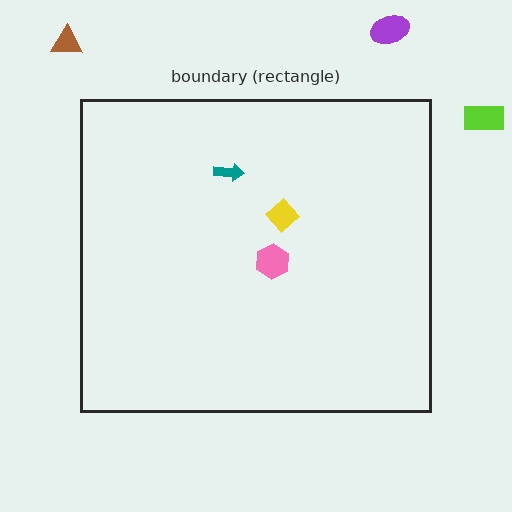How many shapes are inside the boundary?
3 inside, 3 outside.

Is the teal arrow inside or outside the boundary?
Inside.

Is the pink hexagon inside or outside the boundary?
Inside.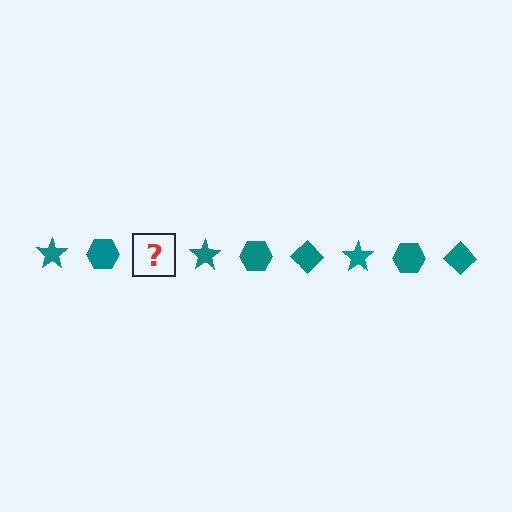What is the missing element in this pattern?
The missing element is a teal diamond.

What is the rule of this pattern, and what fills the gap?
The rule is that the pattern cycles through star, hexagon, diamond shapes in teal. The gap should be filled with a teal diamond.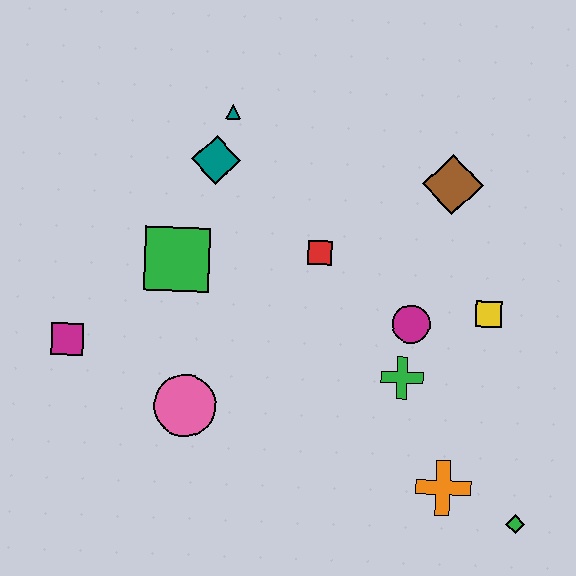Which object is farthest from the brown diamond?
The magenta square is farthest from the brown diamond.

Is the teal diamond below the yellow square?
No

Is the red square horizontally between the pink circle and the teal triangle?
No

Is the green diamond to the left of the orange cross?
No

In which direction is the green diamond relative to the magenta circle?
The green diamond is below the magenta circle.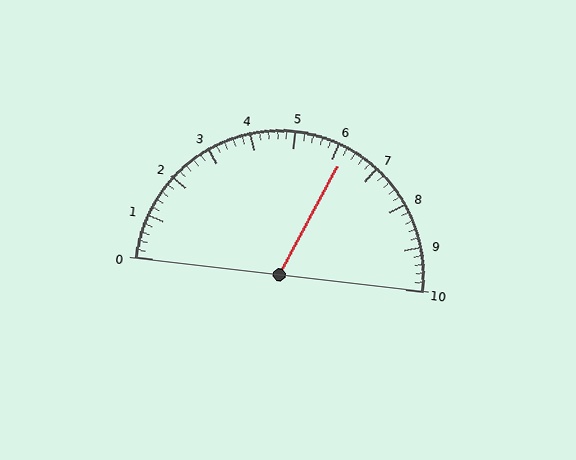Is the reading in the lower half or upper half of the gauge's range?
The reading is in the upper half of the range (0 to 10).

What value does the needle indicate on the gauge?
The needle indicates approximately 6.2.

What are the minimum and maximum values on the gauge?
The gauge ranges from 0 to 10.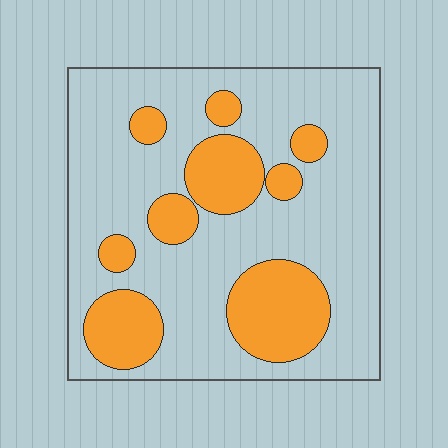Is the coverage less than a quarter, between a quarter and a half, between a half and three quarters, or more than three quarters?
Between a quarter and a half.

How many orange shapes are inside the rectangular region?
9.